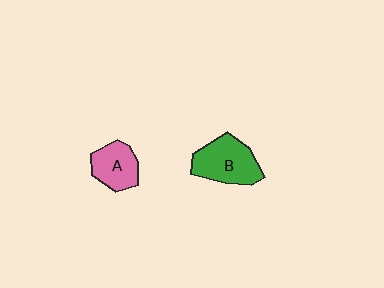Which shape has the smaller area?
Shape A (pink).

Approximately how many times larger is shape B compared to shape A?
Approximately 1.4 times.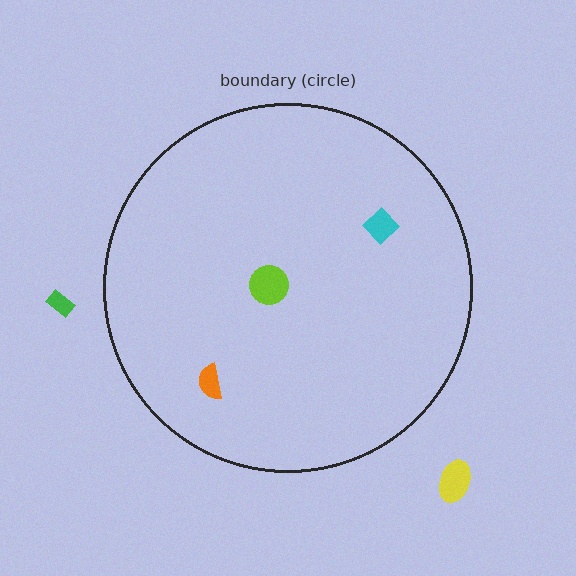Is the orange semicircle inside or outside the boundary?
Inside.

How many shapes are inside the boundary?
3 inside, 2 outside.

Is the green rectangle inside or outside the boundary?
Outside.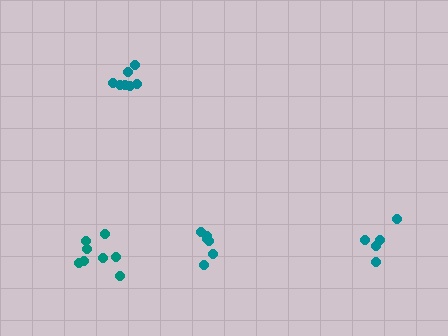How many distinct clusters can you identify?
There are 4 distinct clusters.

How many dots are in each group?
Group 1: 7 dots, Group 2: 6 dots, Group 3: 5 dots, Group 4: 8 dots (26 total).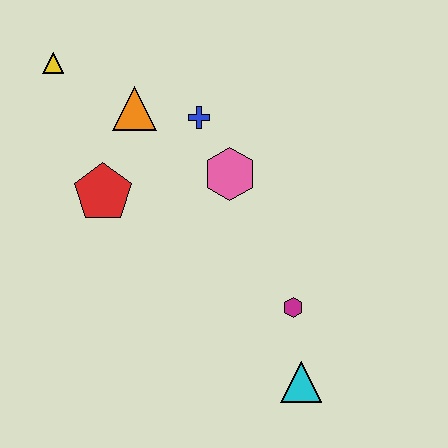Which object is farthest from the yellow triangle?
The cyan triangle is farthest from the yellow triangle.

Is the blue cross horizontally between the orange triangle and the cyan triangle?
Yes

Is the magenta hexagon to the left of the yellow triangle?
No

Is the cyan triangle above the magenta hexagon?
No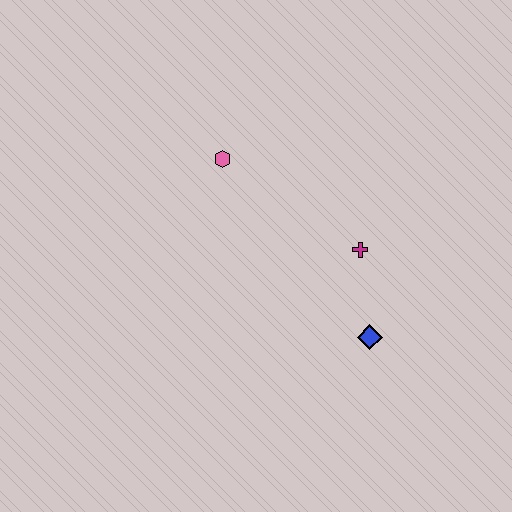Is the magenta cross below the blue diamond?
No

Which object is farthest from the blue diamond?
The pink hexagon is farthest from the blue diamond.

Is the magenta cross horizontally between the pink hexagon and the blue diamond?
Yes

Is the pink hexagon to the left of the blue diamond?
Yes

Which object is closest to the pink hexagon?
The magenta cross is closest to the pink hexagon.